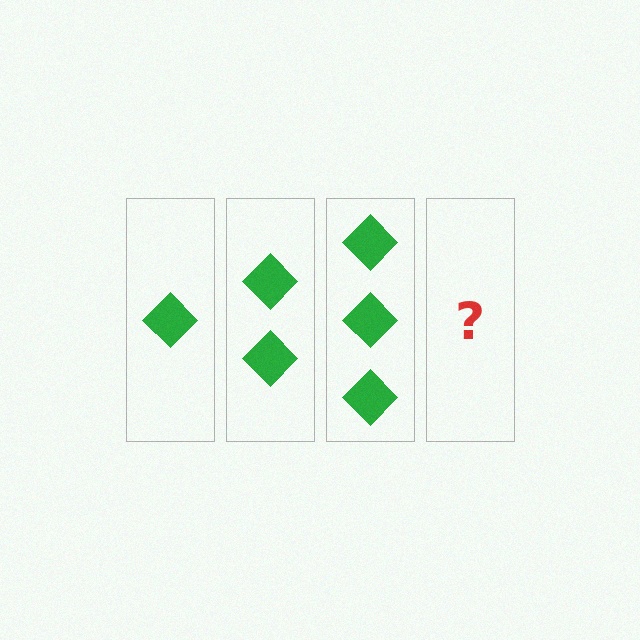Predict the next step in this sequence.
The next step is 4 diamonds.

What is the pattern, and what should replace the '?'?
The pattern is that each step adds one more diamond. The '?' should be 4 diamonds.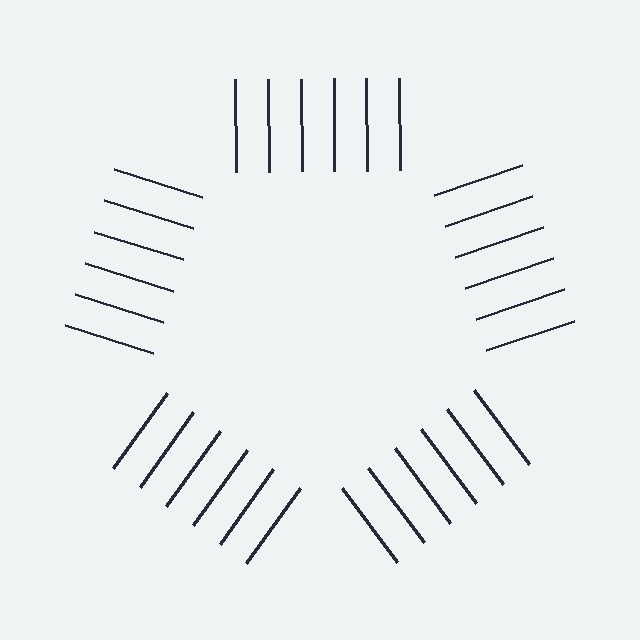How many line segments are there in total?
30 — 6 along each of the 5 edges.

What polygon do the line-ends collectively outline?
An illusory pentagon — the line segments terminate on its edges but no continuous stroke is drawn.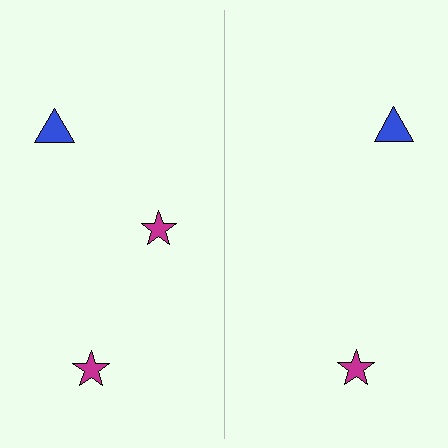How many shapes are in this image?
There are 5 shapes in this image.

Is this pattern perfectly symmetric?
No, the pattern is not perfectly symmetric. A magenta star is missing from the right side.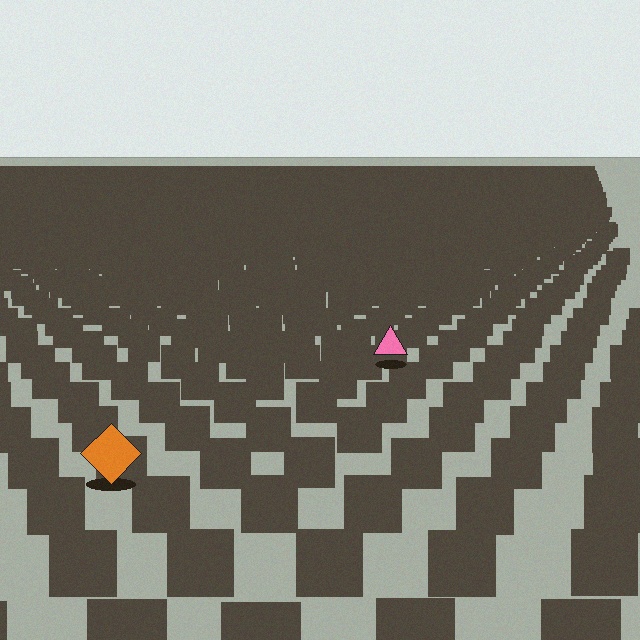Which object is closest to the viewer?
The orange diamond is closest. The texture marks near it are larger and more spread out.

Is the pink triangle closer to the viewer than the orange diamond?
No. The orange diamond is closer — you can tell from the texture gradient: the ground texture is coarser near it.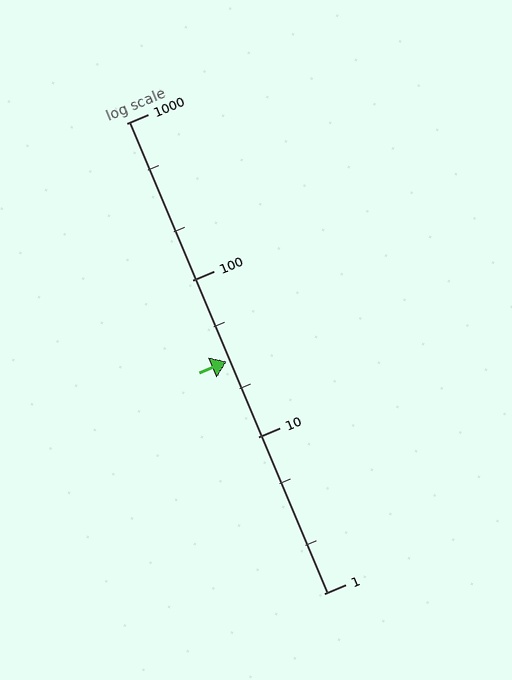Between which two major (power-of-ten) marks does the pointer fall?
The pointer is between 10 and 100.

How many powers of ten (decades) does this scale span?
The scale spans 3 decades, from 1 to 1000.